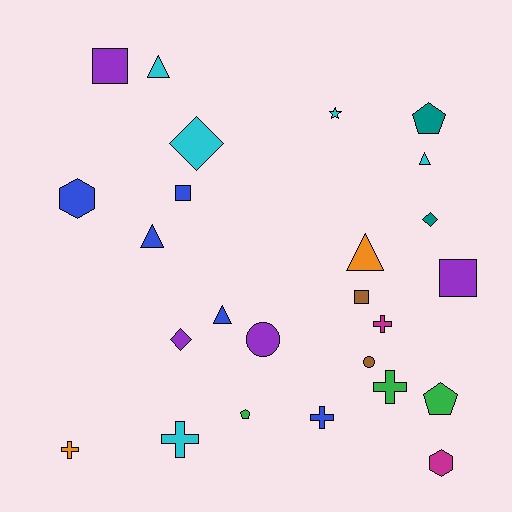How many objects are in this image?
There are 25 objects.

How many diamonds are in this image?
There are 3 diamonds.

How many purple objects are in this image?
There are 4 purple objects.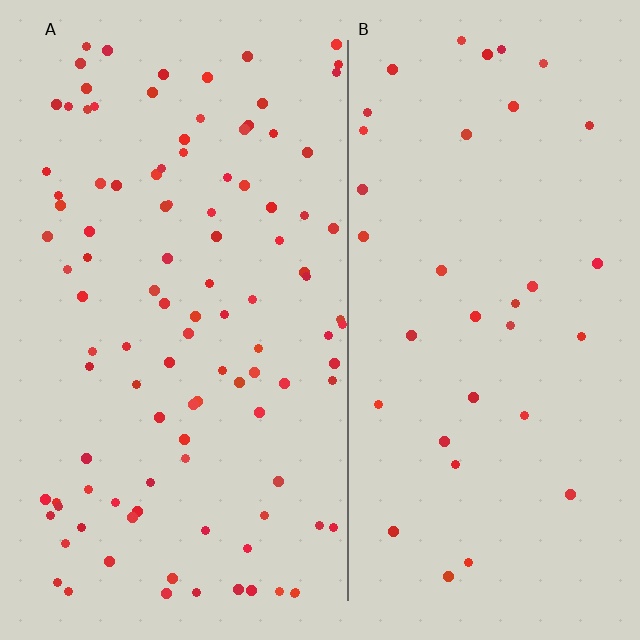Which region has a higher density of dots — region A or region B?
A (the left).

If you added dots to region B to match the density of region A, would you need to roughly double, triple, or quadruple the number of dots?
Approximately triple.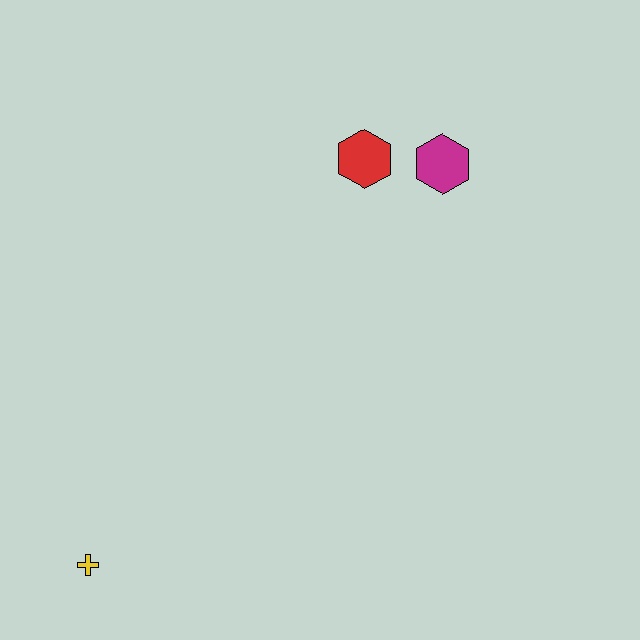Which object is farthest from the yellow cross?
The magenta hexagon is farthest from the yellow cross.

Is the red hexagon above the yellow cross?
Yes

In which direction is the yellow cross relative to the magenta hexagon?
The yellow cross is below the magenta hexagon.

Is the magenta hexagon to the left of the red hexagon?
No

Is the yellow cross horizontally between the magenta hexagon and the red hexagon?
No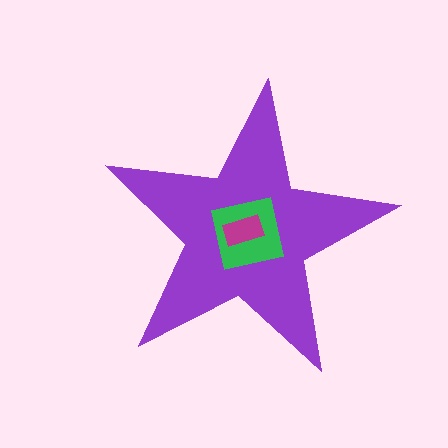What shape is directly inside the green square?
The magenta rectangle.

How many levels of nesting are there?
3.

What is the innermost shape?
The magenta rectangle.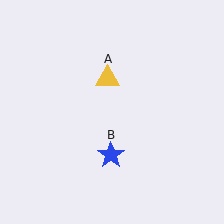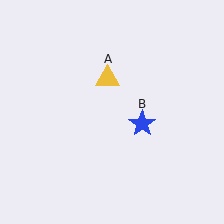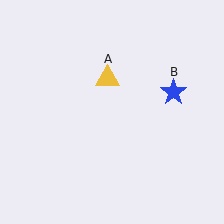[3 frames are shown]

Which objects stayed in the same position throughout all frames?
Yellow triangle (object A) remained stationary.